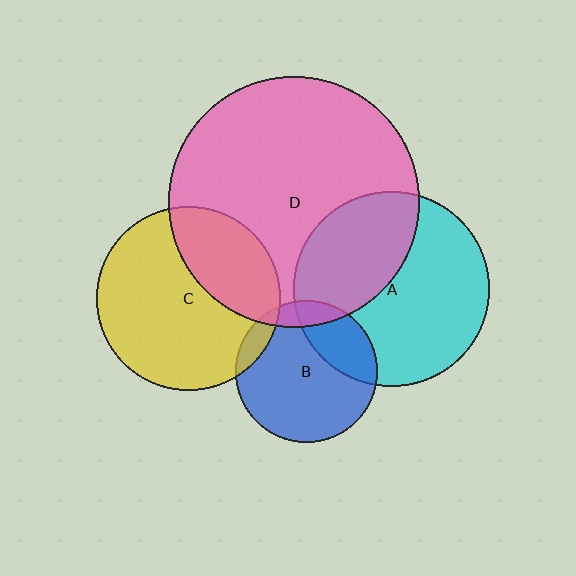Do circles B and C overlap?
Yes.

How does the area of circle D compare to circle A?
Approximately 1.6 times.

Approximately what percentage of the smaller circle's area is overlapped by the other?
Approximately 10%.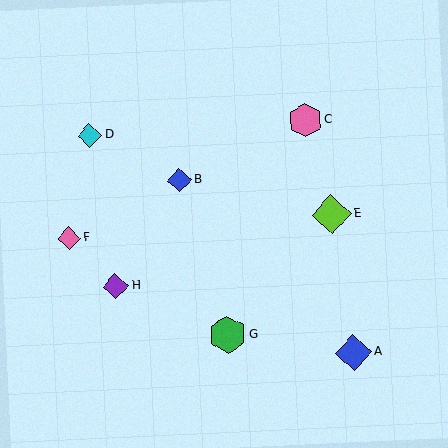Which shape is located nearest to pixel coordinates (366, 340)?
The blue diamond (labeled A) at (353, 352) is nearest to that location.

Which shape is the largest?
The lime diamond (labeled E) is the largest.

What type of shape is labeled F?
Shape F is a pink diamond.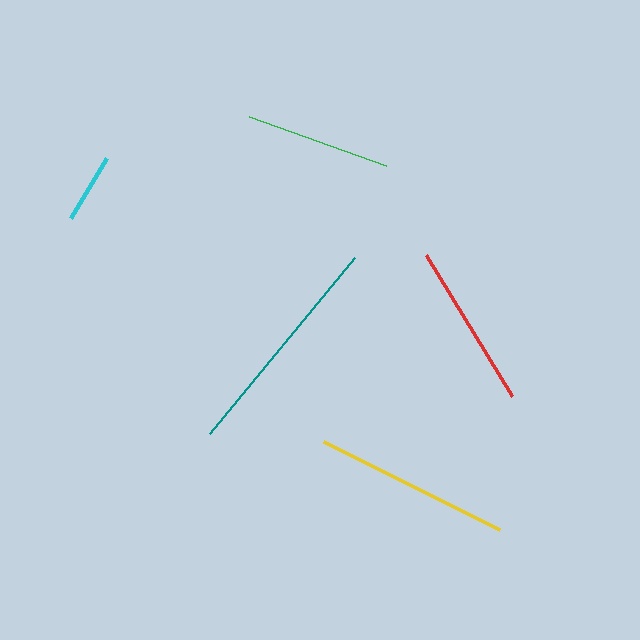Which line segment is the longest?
The teal line is the longest at approximately 228 pixels.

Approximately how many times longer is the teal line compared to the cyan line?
The teal line is approximately 3.3 times the length of the cyan line.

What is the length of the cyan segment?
The cyan segment is approximately 69 pixels long.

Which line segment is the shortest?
The cyan line is the shortest at approximately 69 pixels.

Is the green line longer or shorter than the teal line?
The teal line is longer than the green line.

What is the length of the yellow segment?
The yellow segment is approximately 196 pixels long.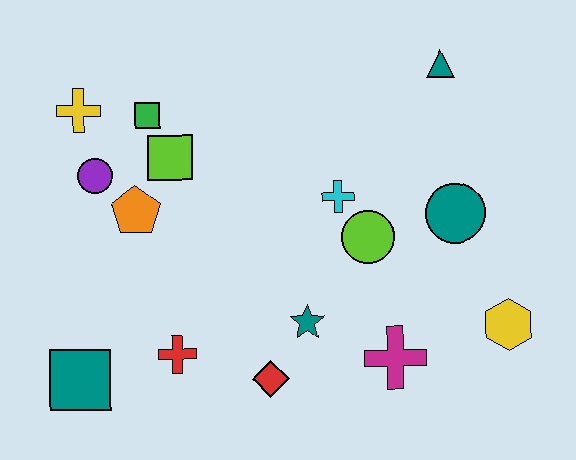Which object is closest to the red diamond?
The teal star is closest to the red diamond.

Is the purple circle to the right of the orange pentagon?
No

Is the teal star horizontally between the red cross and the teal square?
No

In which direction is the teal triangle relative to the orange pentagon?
The teal triangle is to the right of the orange pentagon.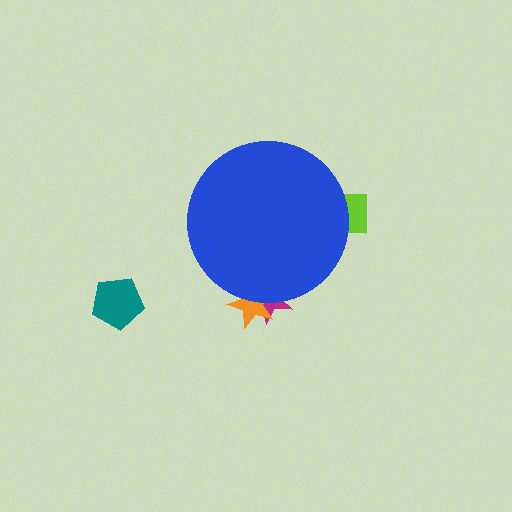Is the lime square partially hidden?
Yes, the lime square is partially hidden behind the blue circle.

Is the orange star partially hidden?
Yes, the orange star is partially hidden behind the blue circle.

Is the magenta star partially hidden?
Yes, the magenta star is partially hidden behind the blue circle.